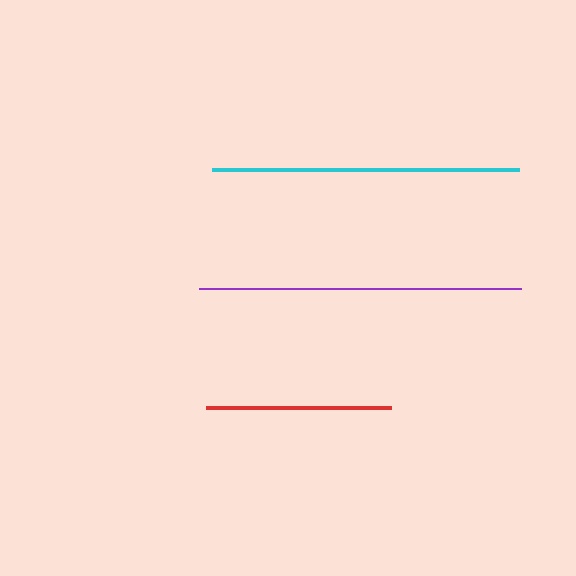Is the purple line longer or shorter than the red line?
The purple line is longer than the red line.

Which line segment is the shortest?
The red line is the shortest at approximately 185 pixels.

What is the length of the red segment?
The red segment is approximately 185 pixels long.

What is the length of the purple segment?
The purple segment is approximately 322 pixels long.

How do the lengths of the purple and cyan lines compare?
The purple and cyan lines are approximately the same length.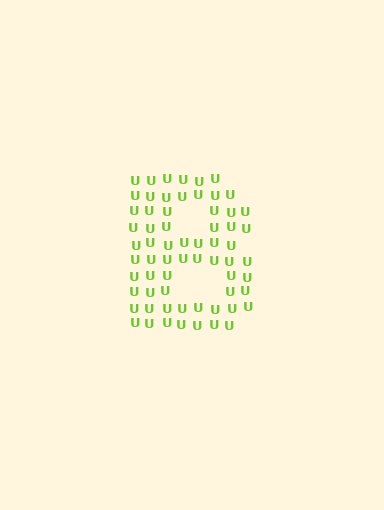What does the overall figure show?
The overall figure shows the letter B.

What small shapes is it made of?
It is made of small letter U's.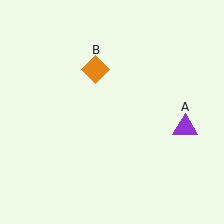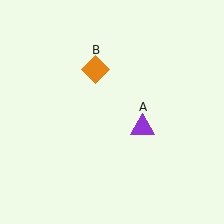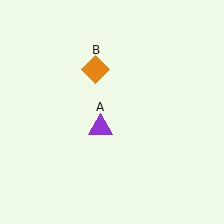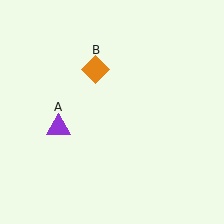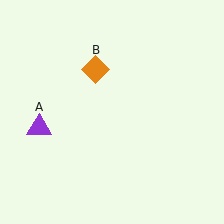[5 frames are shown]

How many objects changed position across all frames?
1 object changed position: purple triangle (object A).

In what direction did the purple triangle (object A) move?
The purple triangle (object A) moved left.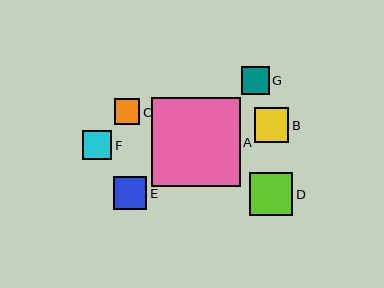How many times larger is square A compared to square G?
Square A is approximately 3.2 times the size of square G.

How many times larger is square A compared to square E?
Square A is approximately 2.7 times the size of square E.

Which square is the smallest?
Square C is the smallest with a size of approximately 26 pixels.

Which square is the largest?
Square A is the largest with a size of approximately 89 pixels.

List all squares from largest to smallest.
From largest to smallest: A, D, B, E, F, G, C.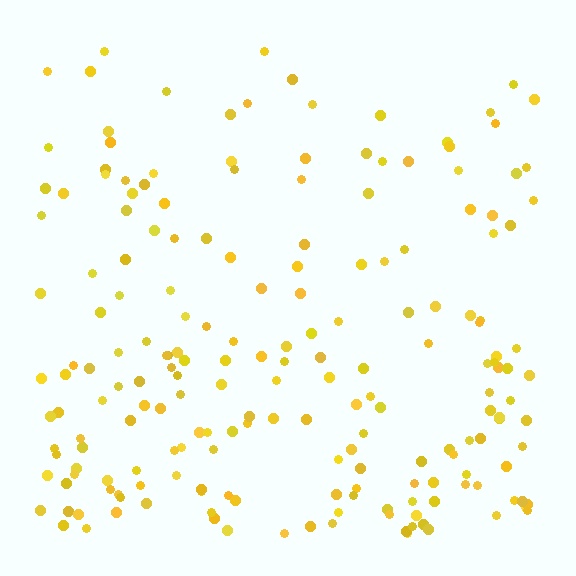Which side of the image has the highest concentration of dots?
The bottom.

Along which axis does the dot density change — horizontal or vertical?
Vertical.